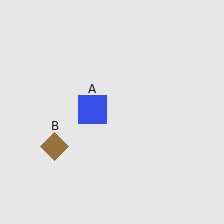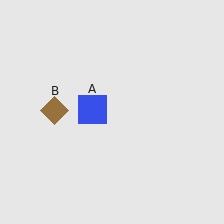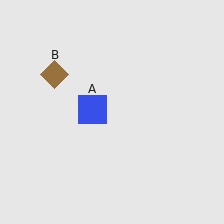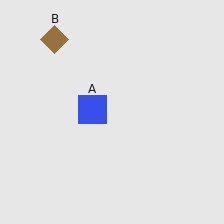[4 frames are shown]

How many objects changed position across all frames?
1 object changed position: brown diamond (object B).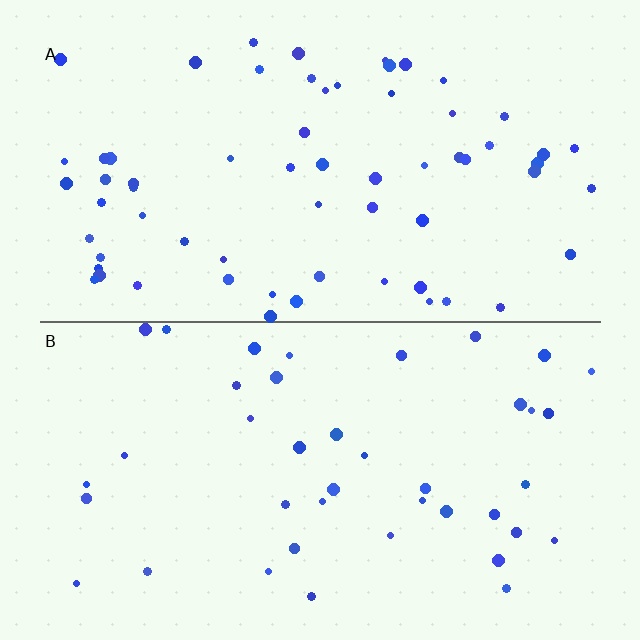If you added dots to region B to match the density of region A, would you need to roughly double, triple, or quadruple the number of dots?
Approximately double.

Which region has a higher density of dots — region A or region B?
A (the top).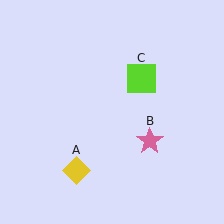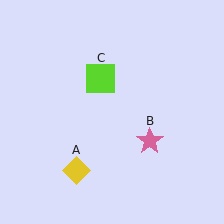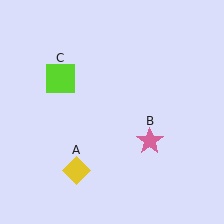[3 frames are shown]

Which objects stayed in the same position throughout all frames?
Yellow diamond (object A) and pink star (object B) remained stationary.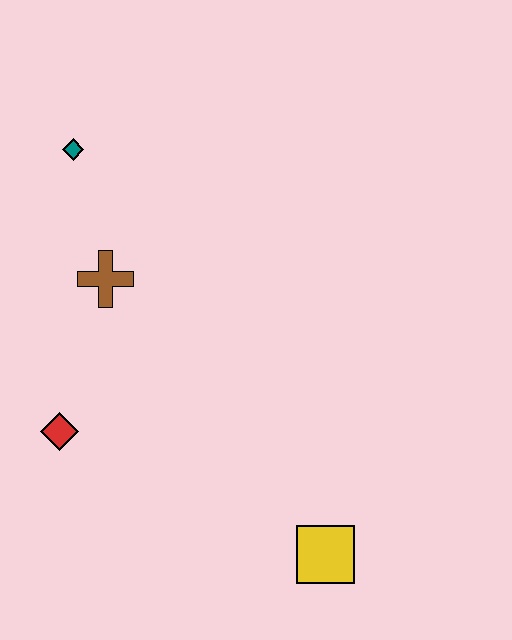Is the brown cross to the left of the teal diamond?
No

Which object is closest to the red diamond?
The brown cross is closest to the red diamond.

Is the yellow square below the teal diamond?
Yes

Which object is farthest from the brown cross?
The yellow square is farthest from the brown cross.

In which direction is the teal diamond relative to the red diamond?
The teal diamond is above the red diamond.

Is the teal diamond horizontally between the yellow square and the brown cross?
No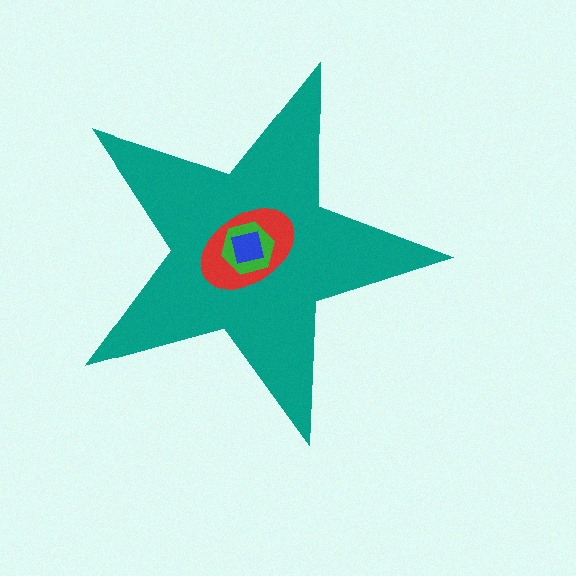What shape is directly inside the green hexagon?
The blue square.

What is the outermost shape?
The teal star.